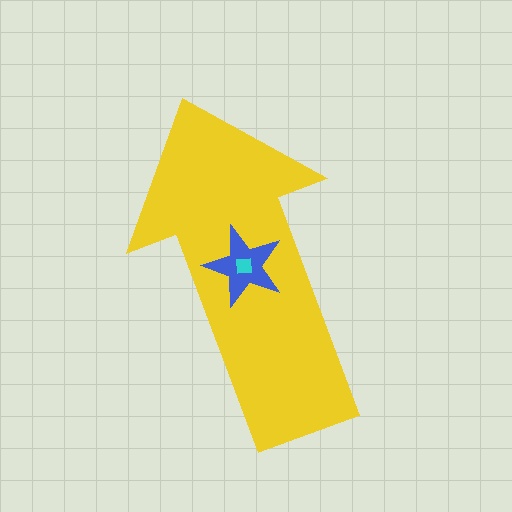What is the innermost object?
The cyan square.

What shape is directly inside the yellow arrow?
The blue star.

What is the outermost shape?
The yellow arrow.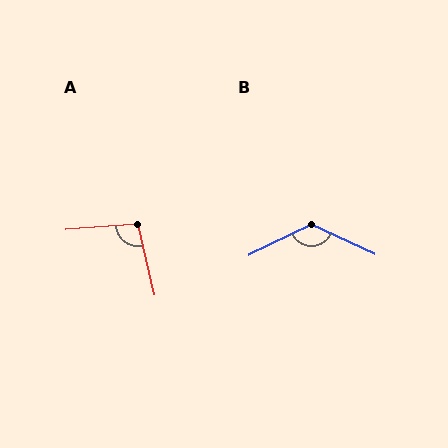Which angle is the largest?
B, at approximately 129 degrees.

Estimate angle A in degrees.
Approximately 99 degrees.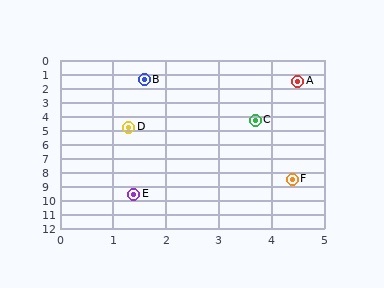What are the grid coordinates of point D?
Point D is at approximately (1.3, 4.8).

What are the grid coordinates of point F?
Point F is at approximately (4.4, 8.5).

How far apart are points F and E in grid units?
Points F and E are about 3.2 grid units apart.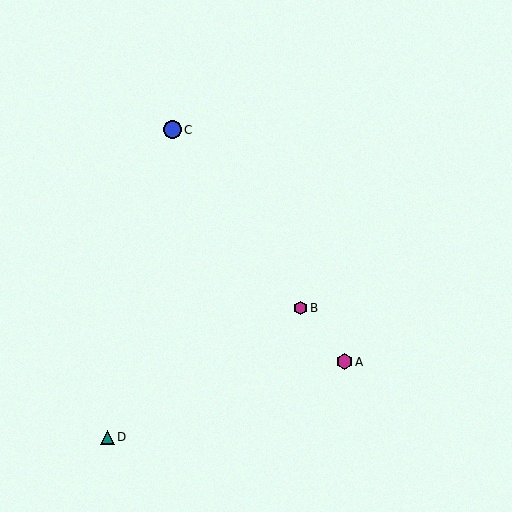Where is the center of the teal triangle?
The center of the teal triangle is at (107, 437).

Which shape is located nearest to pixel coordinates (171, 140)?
The blue circle (labeled C) at (172, 130) is nearest to that location.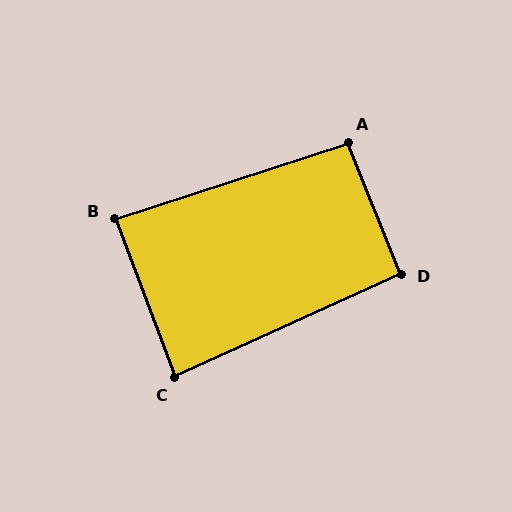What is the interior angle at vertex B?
Approximately 87 degrees (approximately right).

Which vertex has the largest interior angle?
A, at approximately 94 degrees.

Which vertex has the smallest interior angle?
C, at approximately 86 degrees.